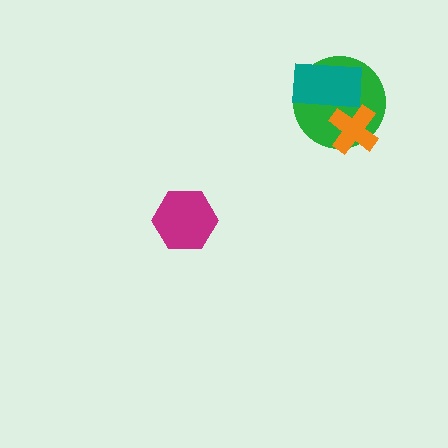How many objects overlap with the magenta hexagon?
0 objects overlap with the magenta hexagon.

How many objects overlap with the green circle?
2 objects overlap with the green circle.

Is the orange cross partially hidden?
Yes, it is partially covered by another shape.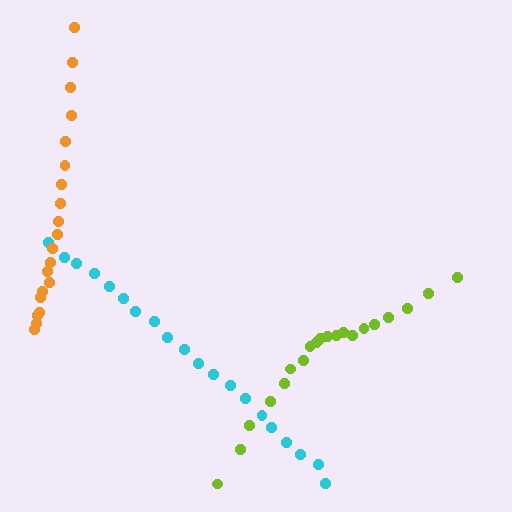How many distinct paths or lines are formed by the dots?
There are 3 distinct paths.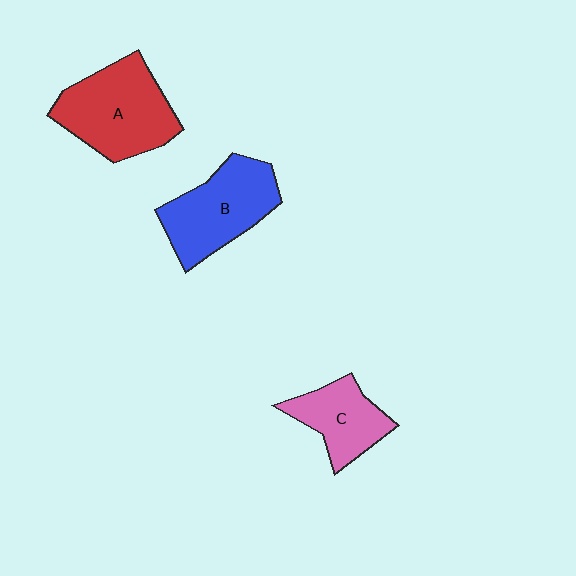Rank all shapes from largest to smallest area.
From largest to smallest: A (red), B (blue), C (pink).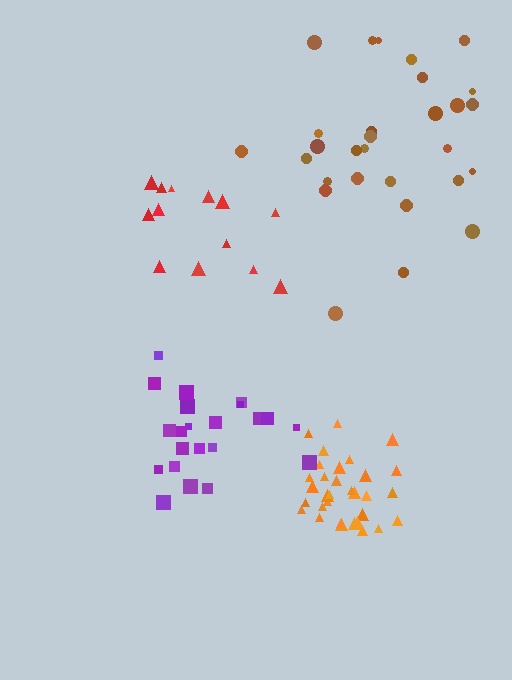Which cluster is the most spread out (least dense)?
Brown.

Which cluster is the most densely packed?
Orange.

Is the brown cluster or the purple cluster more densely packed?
Purple.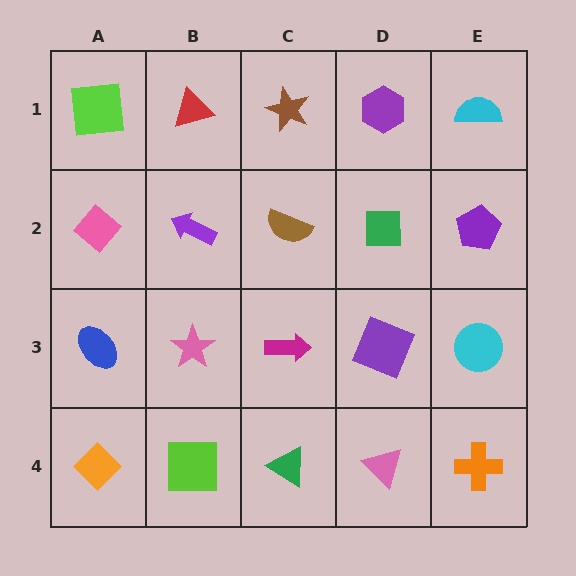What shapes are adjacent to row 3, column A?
A pink diamond (row 2, column A), an orange diamond (row 4, column A), a pink star (row 3, column B).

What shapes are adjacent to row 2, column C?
A brown star (row 1, column C), a magenta arrow (row 3, column C), a purple arrow (row 2, column B), a green square (row 2, column D).